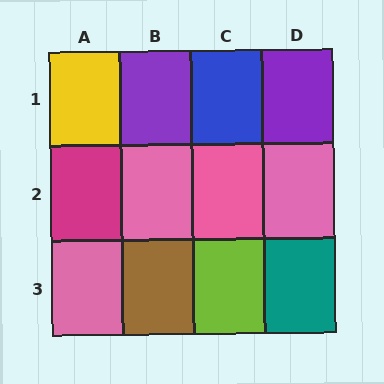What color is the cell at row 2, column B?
Pink.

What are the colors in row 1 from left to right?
Yellow, purple, blue, purple.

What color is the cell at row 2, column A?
Magenta.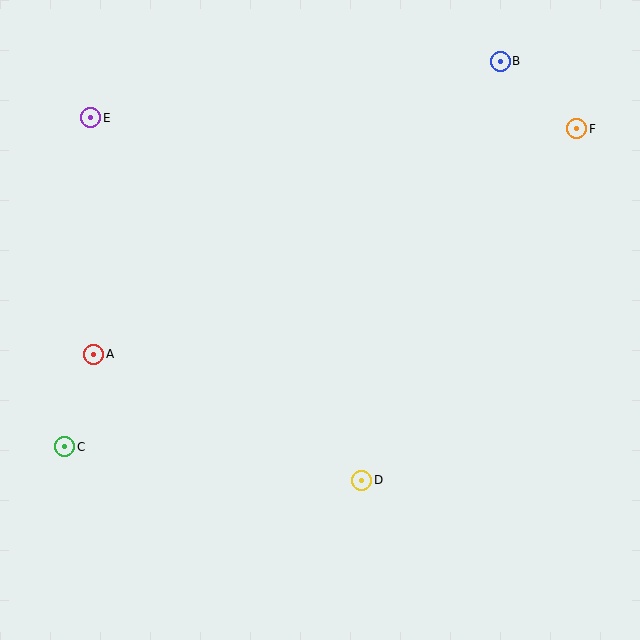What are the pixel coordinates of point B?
Point B is at (500, 61).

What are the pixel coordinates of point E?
Point E is at (91, 118).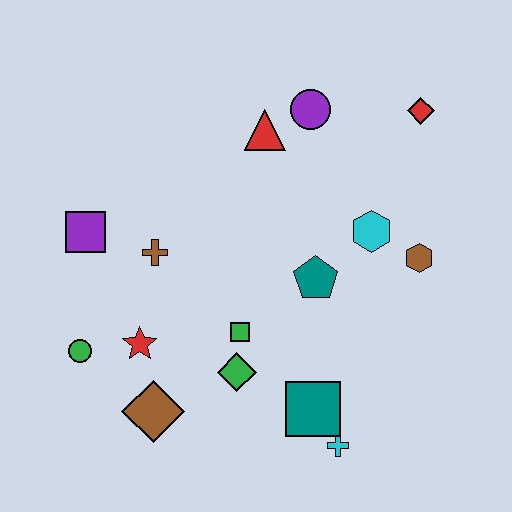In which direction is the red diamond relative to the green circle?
The red diamond is to the right of the green circle.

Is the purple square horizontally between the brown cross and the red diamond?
No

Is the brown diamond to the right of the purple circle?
No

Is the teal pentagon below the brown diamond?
No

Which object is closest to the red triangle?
The purple circle is closest to the red triangle.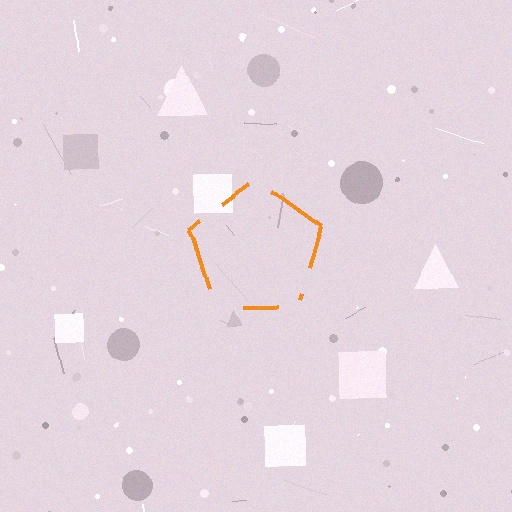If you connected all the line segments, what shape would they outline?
They would outline a pentagon.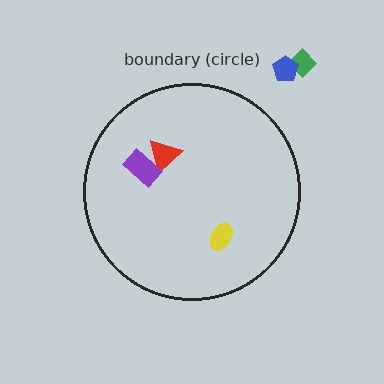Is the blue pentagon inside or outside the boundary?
Outside.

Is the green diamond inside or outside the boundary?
Outside.